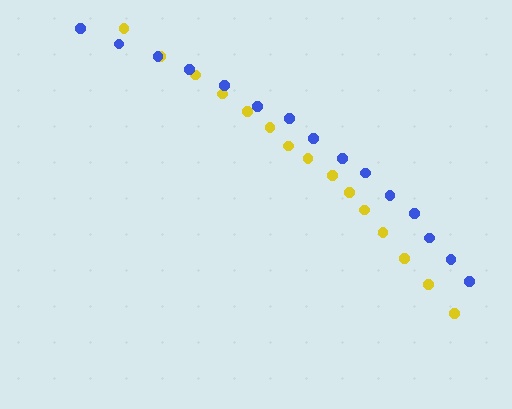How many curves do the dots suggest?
There are 2 distinct paths.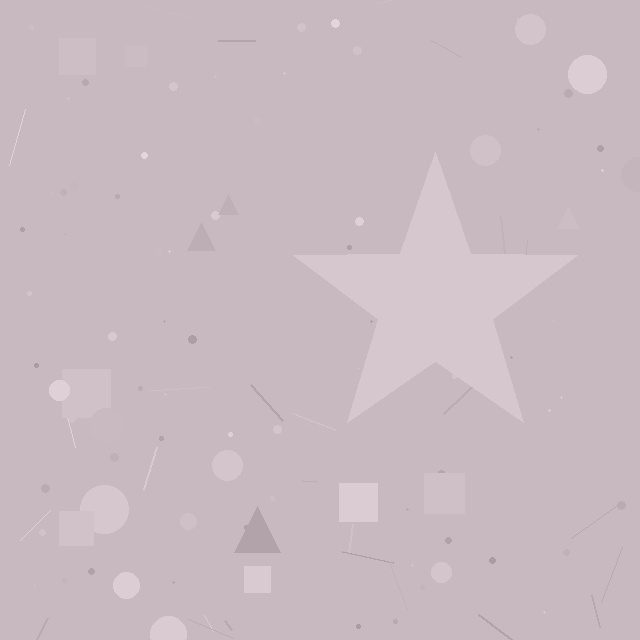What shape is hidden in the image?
A star is hidden in the image.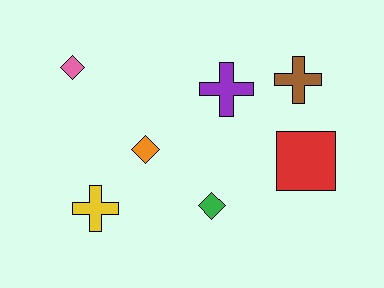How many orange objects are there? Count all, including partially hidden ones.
There is 1 orange object.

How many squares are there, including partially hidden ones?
There is 1 square.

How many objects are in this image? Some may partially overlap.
There are 7 objects.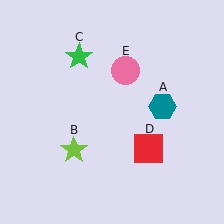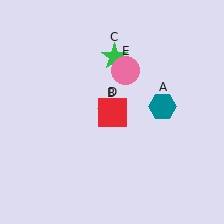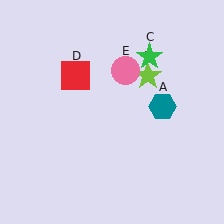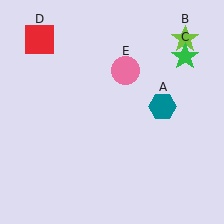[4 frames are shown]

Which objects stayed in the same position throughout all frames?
Teal hexagon (object A) and pink circle (object E) remained stationary.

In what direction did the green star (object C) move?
The green star (object C) moved right.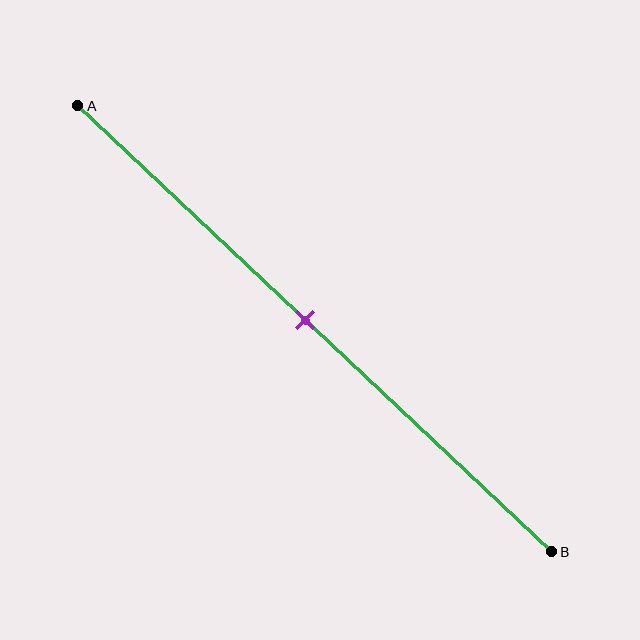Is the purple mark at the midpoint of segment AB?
Yes, the mark is approximately at the midpoint.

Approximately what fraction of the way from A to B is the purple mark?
The purple mark is approximately 50% of the way from A to B.